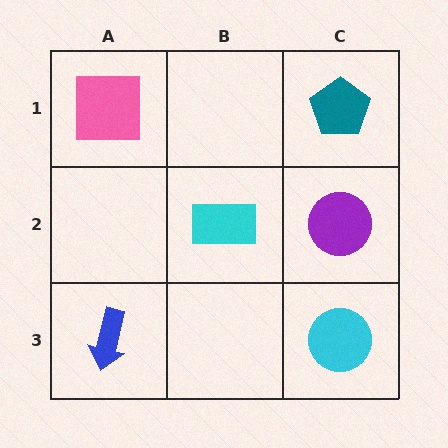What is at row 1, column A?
A pink square.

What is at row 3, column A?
A blue arrow.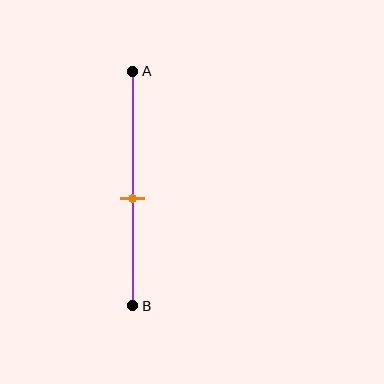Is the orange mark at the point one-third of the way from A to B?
No, the mark is at about 55% from A, not at the 33% one-third point.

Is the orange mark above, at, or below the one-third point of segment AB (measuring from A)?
The orange mark is below the one-third point of segment AB.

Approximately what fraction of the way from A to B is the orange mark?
The orange mark is approximately 55% of the way from A to B.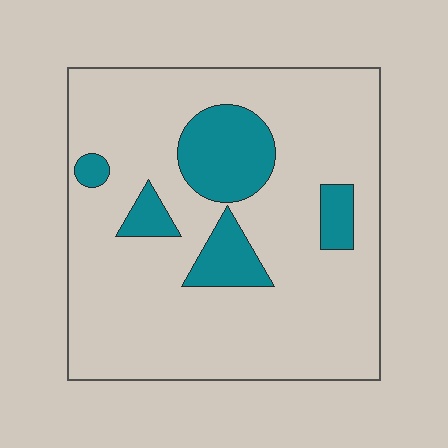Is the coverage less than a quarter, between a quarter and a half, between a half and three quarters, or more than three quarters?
Less than a quarter.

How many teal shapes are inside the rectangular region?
5.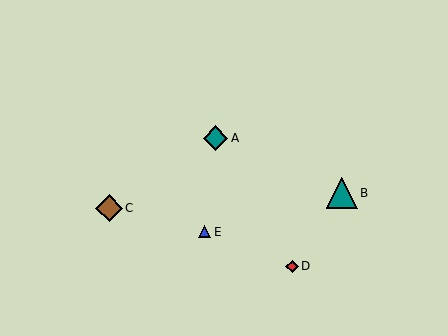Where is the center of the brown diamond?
The center of the brown diamond is at (109, 208).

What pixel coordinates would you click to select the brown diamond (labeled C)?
Click at (109, 208) to select the brown diamond C.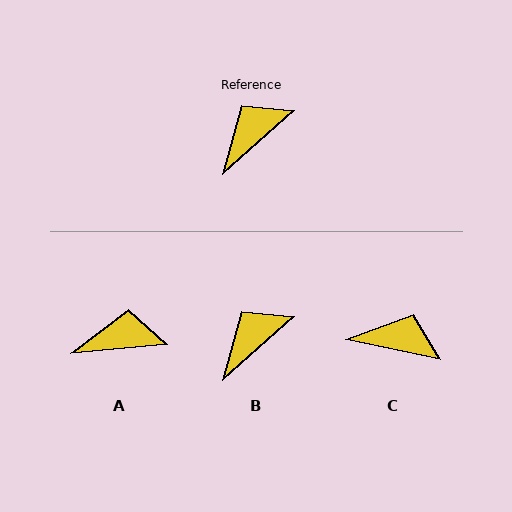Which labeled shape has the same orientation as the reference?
B.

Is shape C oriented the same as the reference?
No, it is off by about 54 degrees.